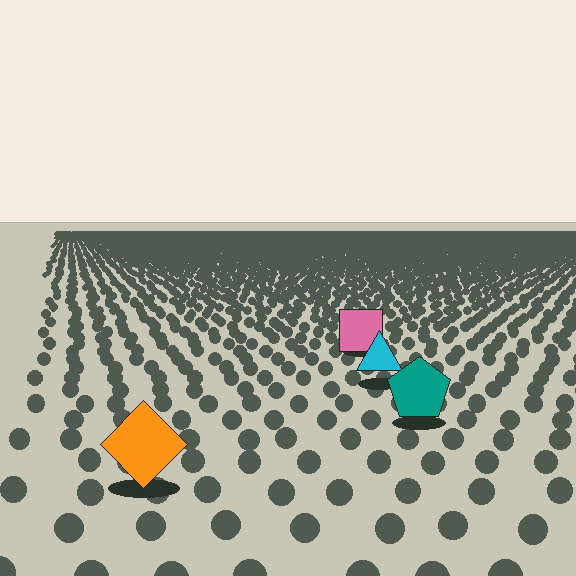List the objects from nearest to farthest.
From nearest to farthest: the orange diamond, the teal pentagon, the cyan triangle, the pink square.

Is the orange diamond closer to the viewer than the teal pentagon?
Yes. The orange diamond is closer — you can tell from the texture gradient: the ground texture is coarser near it.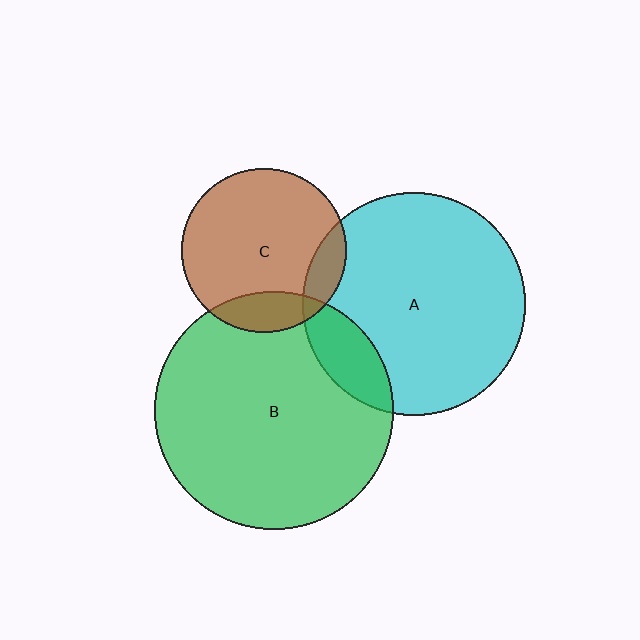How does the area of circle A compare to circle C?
Approximately 1.9 times.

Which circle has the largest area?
Circle B (green).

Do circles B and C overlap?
Yes.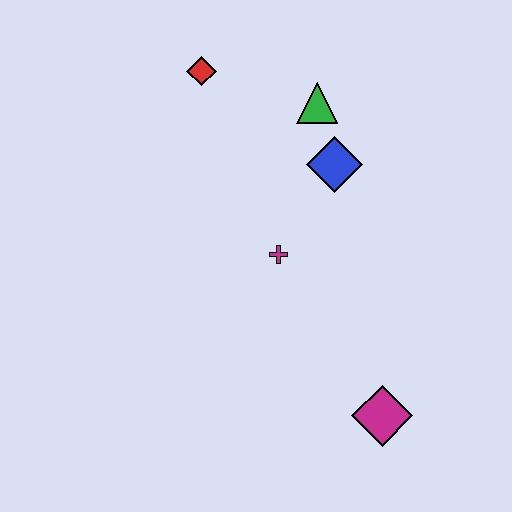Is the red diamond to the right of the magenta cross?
No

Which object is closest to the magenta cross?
The blue diamond is closest to the magenta cross.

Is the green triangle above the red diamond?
No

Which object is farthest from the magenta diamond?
The red diamond is farthest from the magenta diamond.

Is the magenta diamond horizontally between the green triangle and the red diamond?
No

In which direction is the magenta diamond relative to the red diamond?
The magenta diamond is below the red diamond.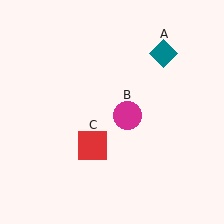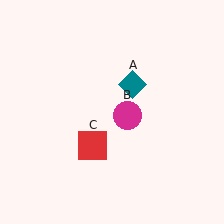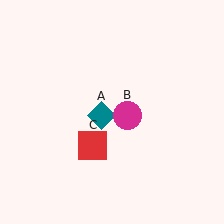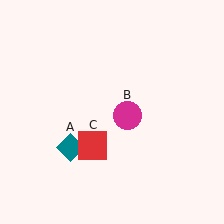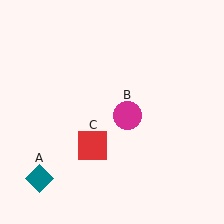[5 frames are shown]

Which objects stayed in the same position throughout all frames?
Magenta circle (object B) and red square (object C) remained stationary.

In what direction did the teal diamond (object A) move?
The teal diamond (object A) moved down and to the left.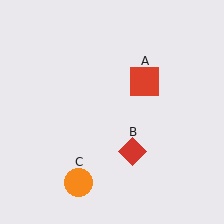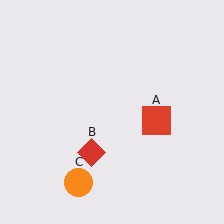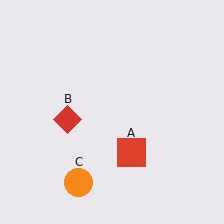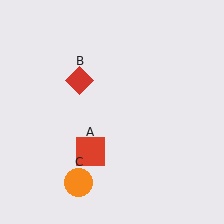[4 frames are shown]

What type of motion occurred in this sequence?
The red square (object A), red diamond (object B) rotated clockwise around the center of the scene.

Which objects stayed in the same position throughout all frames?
Orange circle (object C) remained stationary.